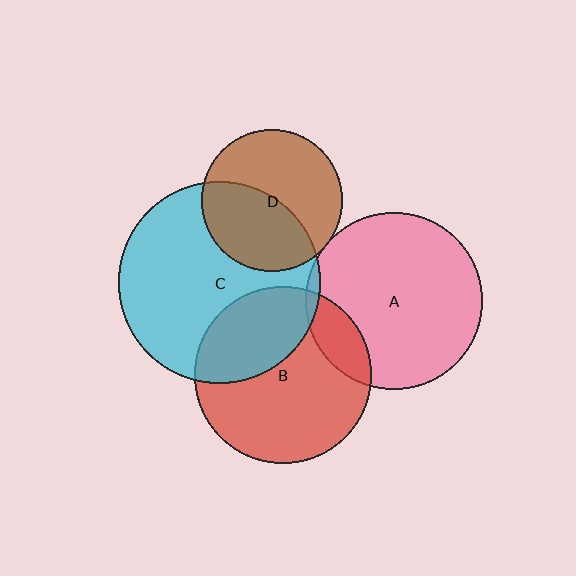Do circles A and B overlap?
Yes.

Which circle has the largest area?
Circle C (cyan).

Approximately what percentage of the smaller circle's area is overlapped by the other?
Approximately 15%.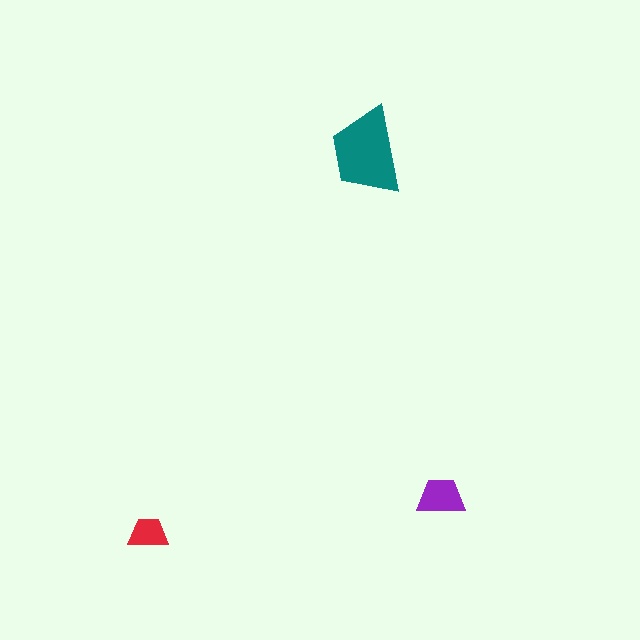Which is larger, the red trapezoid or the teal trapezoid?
The teal one.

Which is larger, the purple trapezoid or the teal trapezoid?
The teal one.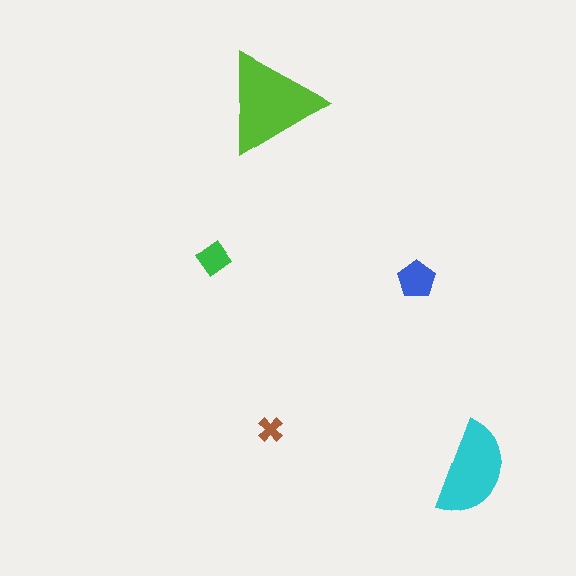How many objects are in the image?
There are 5 objects in the image.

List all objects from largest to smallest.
The lime triangle, the cyan semicircle, the blue pentagon, the green diamond, the brown cross.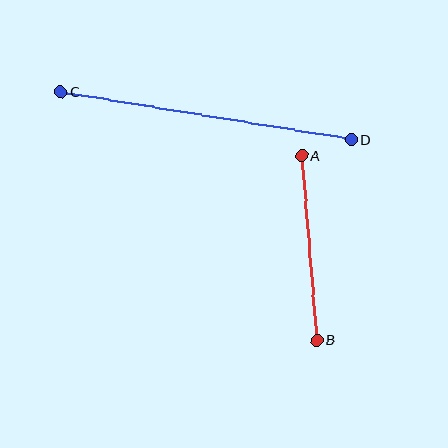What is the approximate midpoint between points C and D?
The midpoint is at approximately (206, 116) pixels.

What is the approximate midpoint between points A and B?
The midpoint is at approximately (309, 248) pixels.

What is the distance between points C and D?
The distance is approximately 295 pixels.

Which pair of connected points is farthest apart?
Points C and D are farthest apart.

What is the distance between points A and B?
The distance is approximately 186 pixels.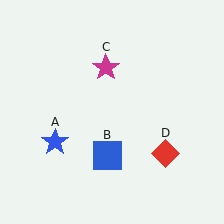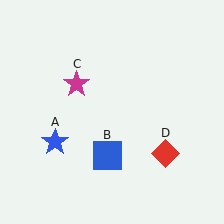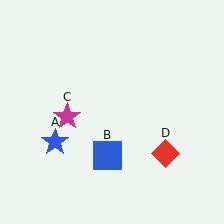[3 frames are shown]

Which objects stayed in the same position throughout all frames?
Blue star (object A) and blue square (object B) and red diamond (object D) remained stationary.